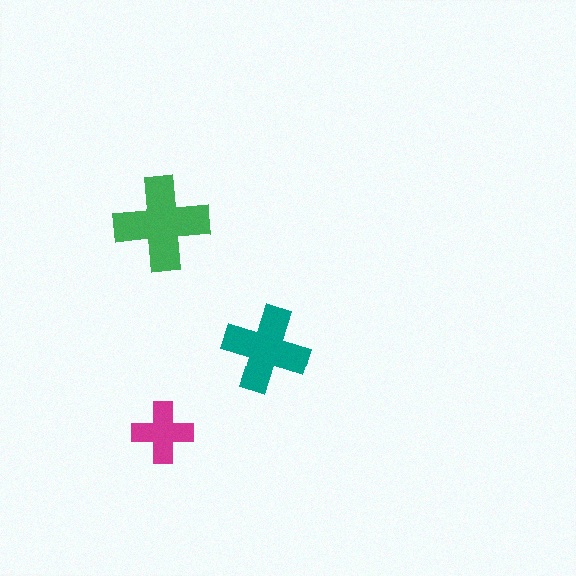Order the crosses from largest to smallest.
the green one, the teal one, the magenta one.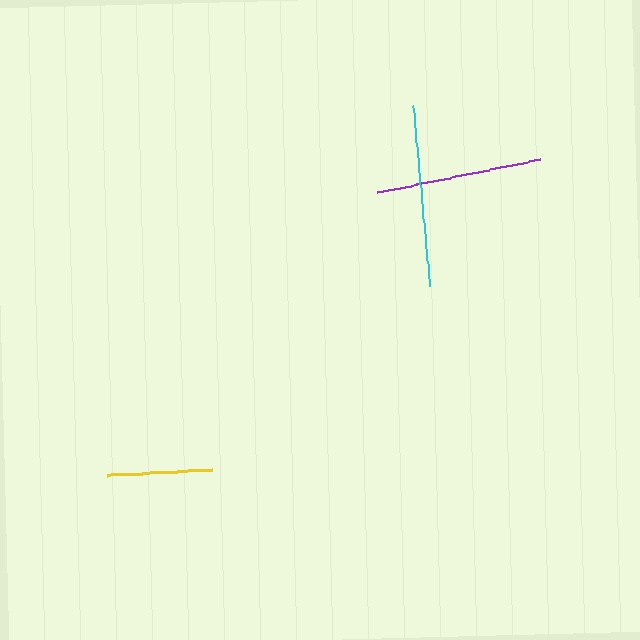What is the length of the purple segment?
The purple segment is approximately 167 pixels long.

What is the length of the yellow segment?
The yellow segment is approximately 105 pixels long.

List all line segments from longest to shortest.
From longest to shortest: cyan, purple, yellow.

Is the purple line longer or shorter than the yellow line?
The purple line is longer than the yellow line.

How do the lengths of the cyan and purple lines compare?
The cyan and purple lines are approximately the same length.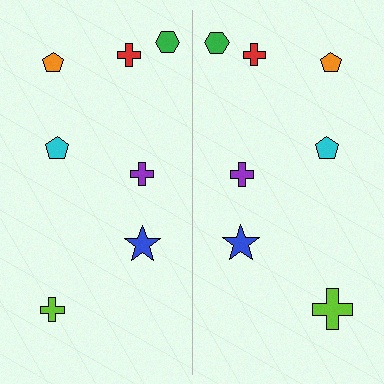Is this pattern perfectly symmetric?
No, the pattern is not perfectly symmetric. The lime cross on the right side has a different size than its mirror counterpart.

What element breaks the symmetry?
The lime cross on the right side has a different size than its mirror counterpart.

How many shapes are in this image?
There are 14 shapes in this image.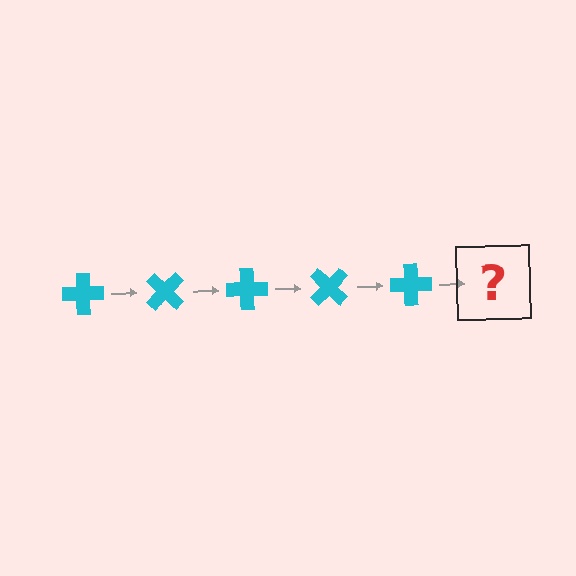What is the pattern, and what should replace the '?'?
The pattern is that the cross rotates 45 degrees each step. The '?' should be a cyan cross rotated 225 degrees.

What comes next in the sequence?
The next element should be a cyan cross rotated 225 degrees.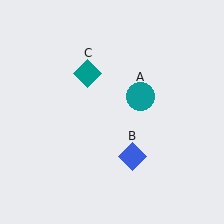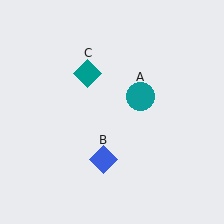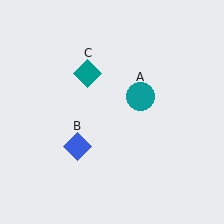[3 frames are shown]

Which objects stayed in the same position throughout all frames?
Teal circle (object A) and teal diamond (object C) remained stationary.